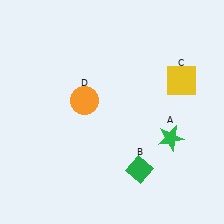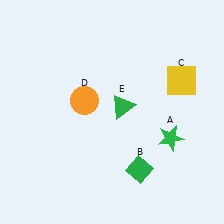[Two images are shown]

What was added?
A green triangle (E) was added in Image 2.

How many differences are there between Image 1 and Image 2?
There is 1 difference between the two images.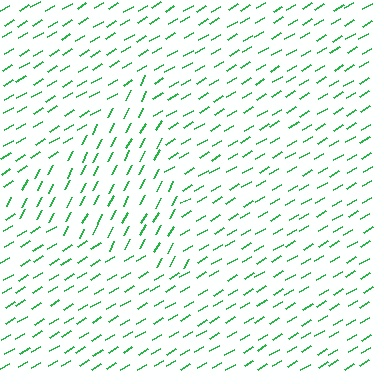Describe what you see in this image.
The image is filled with small green line segments. A triangle region in the image has lines oriented differently from the surrounding lines, creating a visible texture boundary.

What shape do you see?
I see a triangle.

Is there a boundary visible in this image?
Yes, there is a texture boundary formed by a change in line orientation.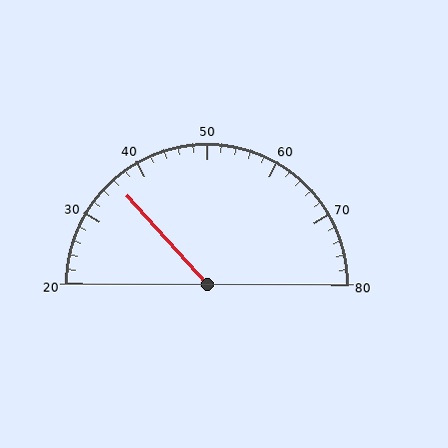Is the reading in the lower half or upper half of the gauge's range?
The reading is in the lower half of the range (20 to 80).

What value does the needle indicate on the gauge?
The needle indicates approximately 36.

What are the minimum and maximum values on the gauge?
The gauge ranges from 20 to 80.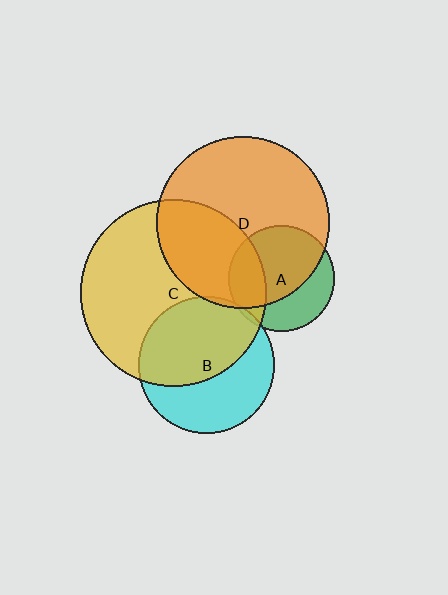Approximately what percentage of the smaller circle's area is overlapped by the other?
Approximately 5%.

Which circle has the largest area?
Circle C (yellow).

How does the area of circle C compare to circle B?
Approximately 1.9 times.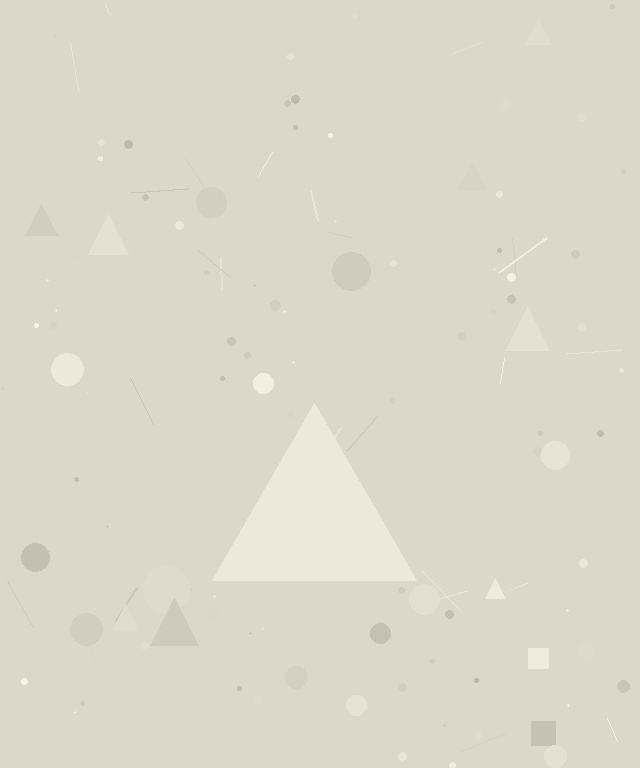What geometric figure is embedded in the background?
A triangle is embedded in the background.